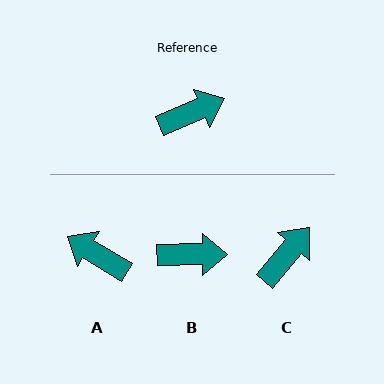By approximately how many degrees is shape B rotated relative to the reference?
Approximately 22 degrees clockwise.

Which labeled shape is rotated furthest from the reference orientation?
A, about 125 degrees away.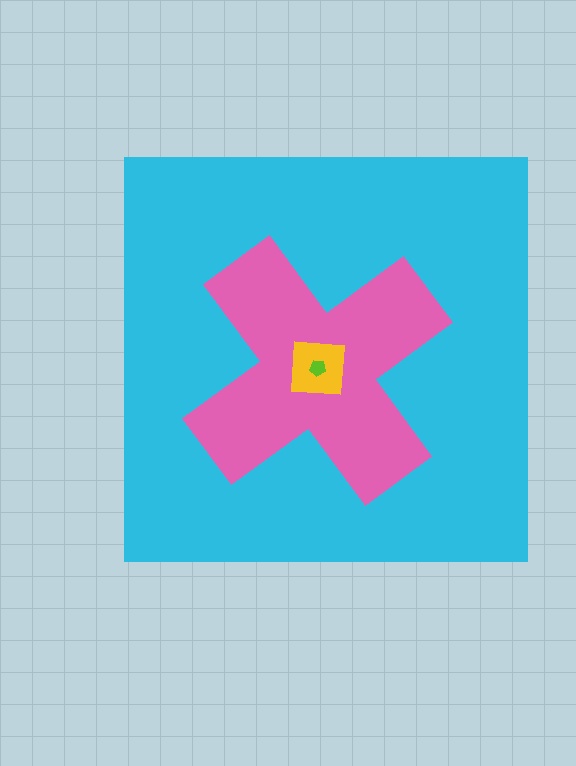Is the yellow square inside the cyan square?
Yes.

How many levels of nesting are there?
4.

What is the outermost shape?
The cyan square.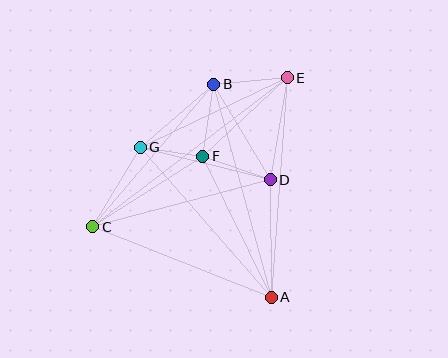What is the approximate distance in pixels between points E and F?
The distance between E and F is approximately 115 pixels.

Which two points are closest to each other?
Points F and G are closest to each other.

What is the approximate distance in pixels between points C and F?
The distance between C and F is approximately 131 pixels.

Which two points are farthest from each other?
Points C and E are farthest from each other.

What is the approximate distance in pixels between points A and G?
The distance between A and G is approximately 199 pixels.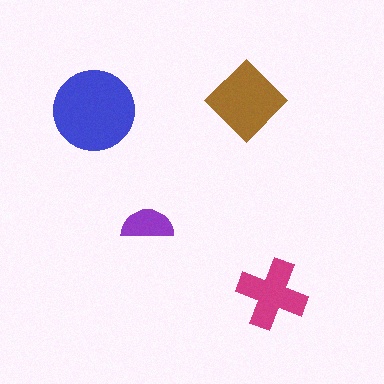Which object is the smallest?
The purple semicircle.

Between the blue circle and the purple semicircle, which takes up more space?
The blue circle.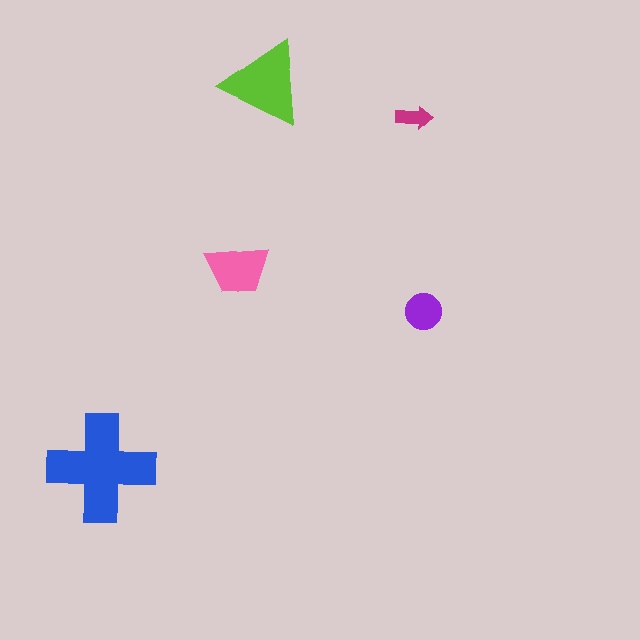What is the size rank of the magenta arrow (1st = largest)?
5th.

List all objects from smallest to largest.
The magenta arrow, the purple circle, the pink trapezoid, the lime triangle, the blue cross.